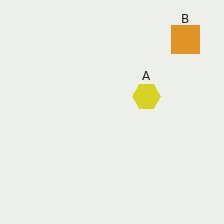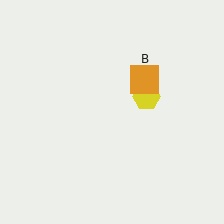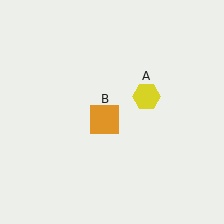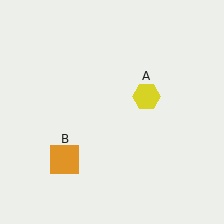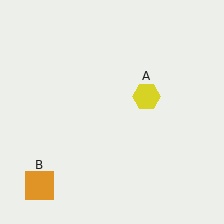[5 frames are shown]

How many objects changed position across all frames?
1 object changed position: orange square (object B).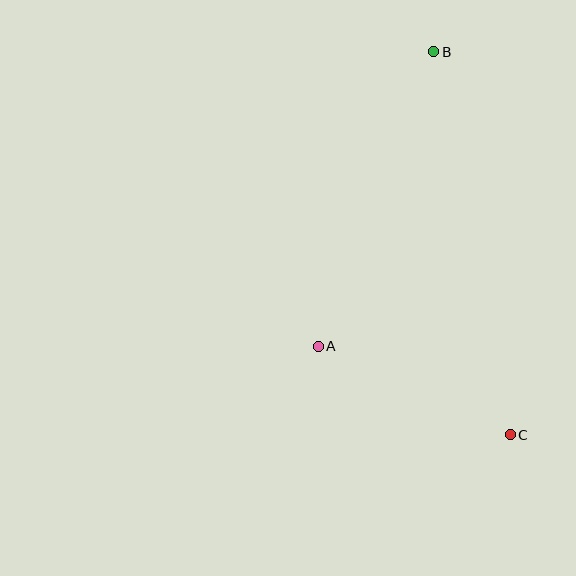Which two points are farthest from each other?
Points B and C are farthest from each other.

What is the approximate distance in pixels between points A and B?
The distance between A and B is approximately 316 pixels.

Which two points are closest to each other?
Points A and C are closest to each other.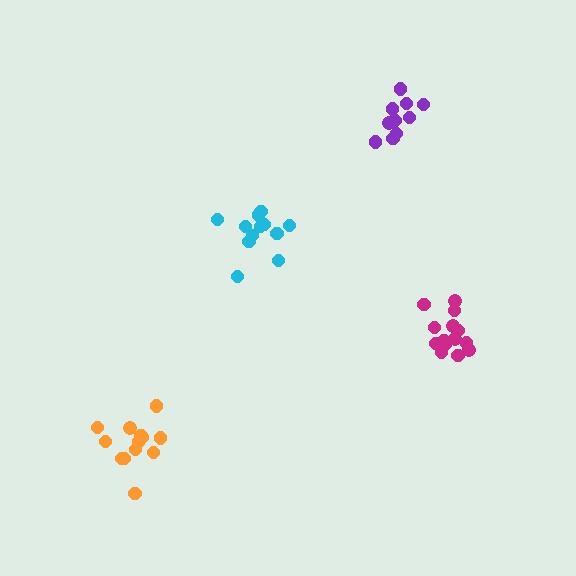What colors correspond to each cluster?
The clusters are colored: purple, magenta, cyan, orange.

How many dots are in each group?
Group 1: 10 dots, Group 2: 15 dots, Group 3: 12 dots, Group 4: 13 dots (50 total).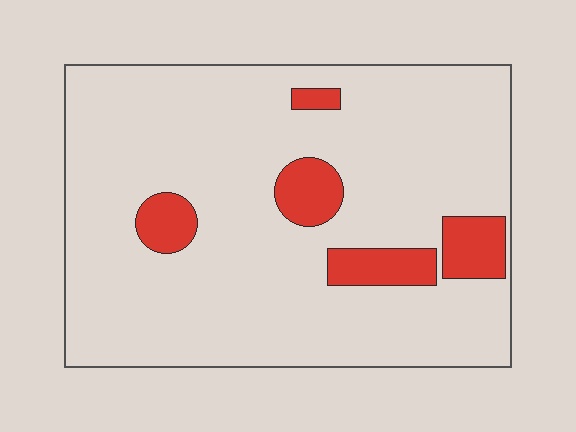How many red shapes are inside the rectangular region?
5.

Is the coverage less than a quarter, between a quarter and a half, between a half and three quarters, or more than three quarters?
Less than a quarter.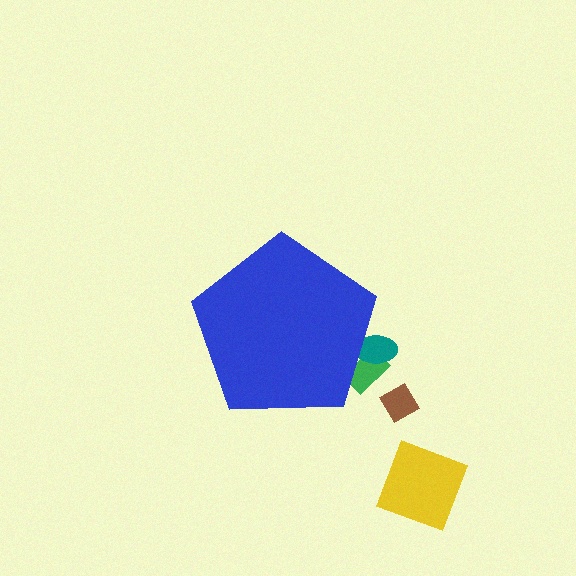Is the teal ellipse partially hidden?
Yes, the teal ellipse is partially hidden behind the blue pentagon.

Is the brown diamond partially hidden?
No, the brown diamond is fully visible.